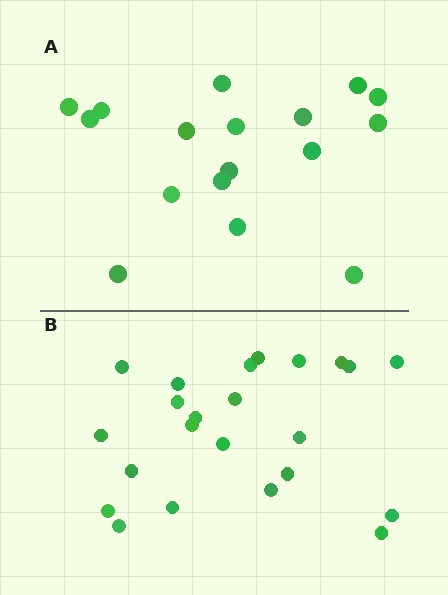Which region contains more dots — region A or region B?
Region B (the bottom region) has more dots.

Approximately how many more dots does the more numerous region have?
Region B has about 6 more dots than region A.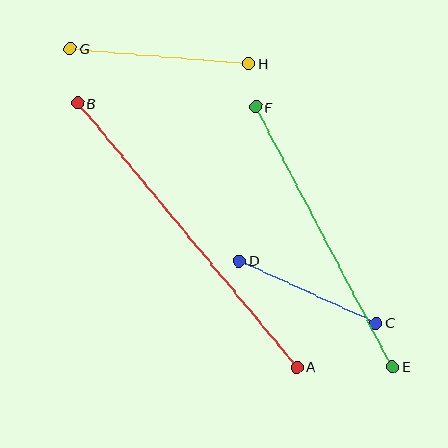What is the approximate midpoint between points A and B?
The midpoint is at approximately (187, 235) pixels.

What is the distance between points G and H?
The distance is approximately 179 pixels.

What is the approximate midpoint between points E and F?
The midpoint is at approximately (324, 237) pixels.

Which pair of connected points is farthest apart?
Points A and B are farthest apart.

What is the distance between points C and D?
The distance is approximately 150 pixels.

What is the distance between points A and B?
The distance is approximately 343 pixels.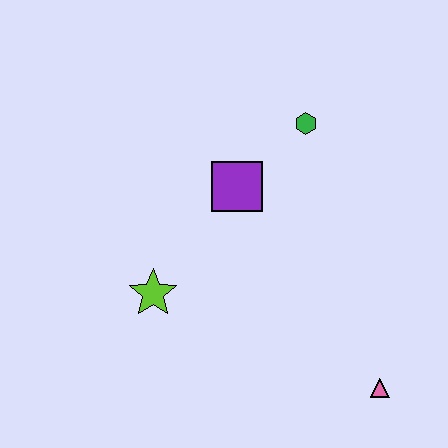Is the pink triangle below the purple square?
Yes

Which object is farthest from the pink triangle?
The green hexagon is farthest from the pink triangle.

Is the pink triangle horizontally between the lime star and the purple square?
No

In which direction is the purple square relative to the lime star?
The purple square is above the lime star.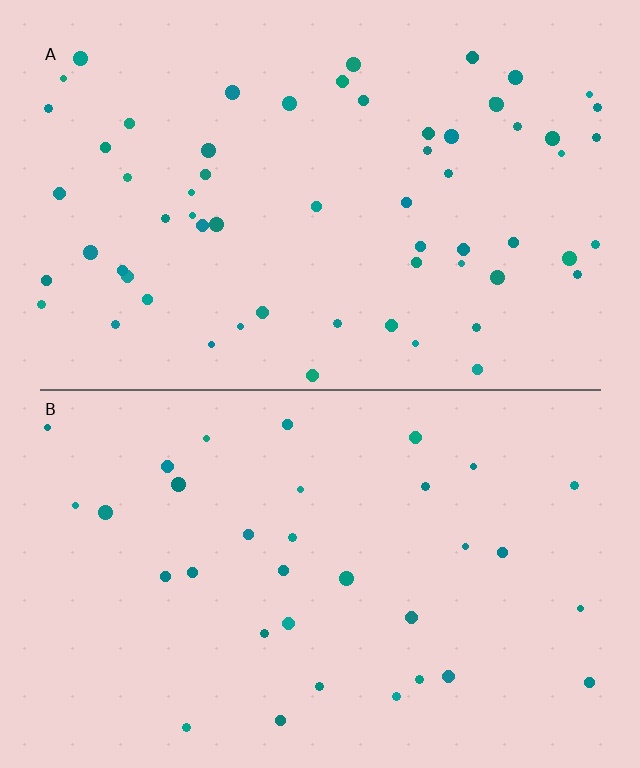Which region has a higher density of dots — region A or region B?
A (the top).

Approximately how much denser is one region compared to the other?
Approximately 1.9× — region A over region B.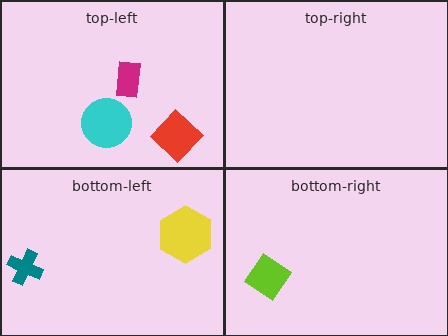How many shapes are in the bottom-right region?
1.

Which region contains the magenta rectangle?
The top-left region.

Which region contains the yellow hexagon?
The bottom-left region.